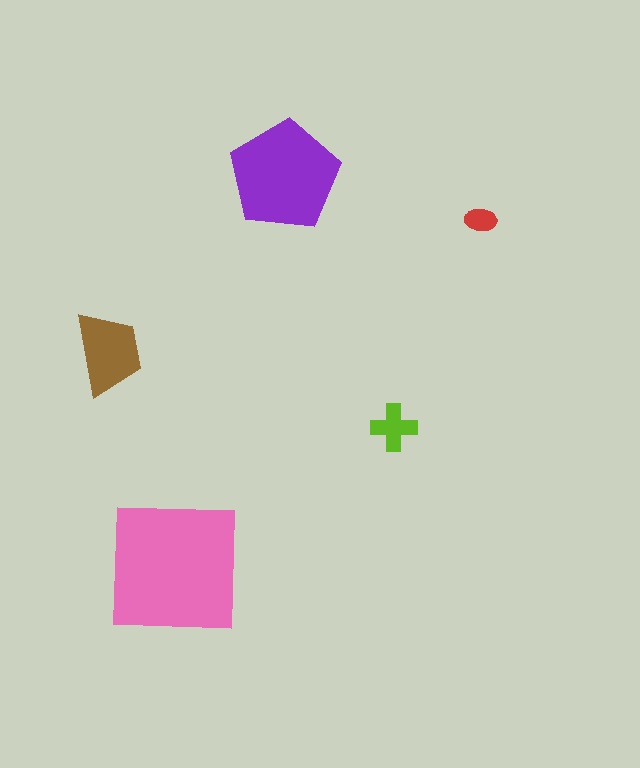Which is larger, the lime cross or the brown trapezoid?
The brown trapezoid.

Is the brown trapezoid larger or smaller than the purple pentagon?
Smaller.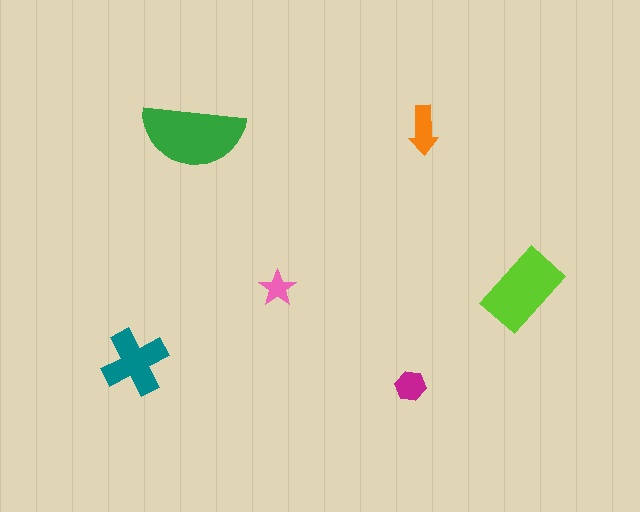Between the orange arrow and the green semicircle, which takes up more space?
The green semicircle.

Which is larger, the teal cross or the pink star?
The teal cross.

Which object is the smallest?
The pink star.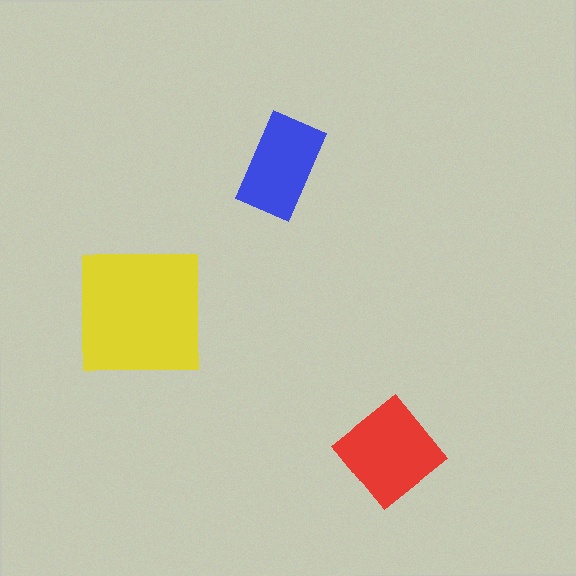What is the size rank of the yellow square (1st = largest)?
1st.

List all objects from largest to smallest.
The yellow square, the red diamond, the blue rectangle.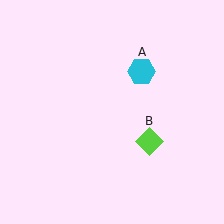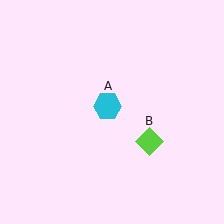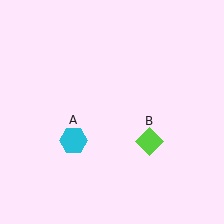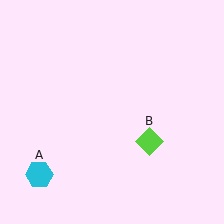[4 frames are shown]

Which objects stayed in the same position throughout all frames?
Lime diamond (object B) remained stationary.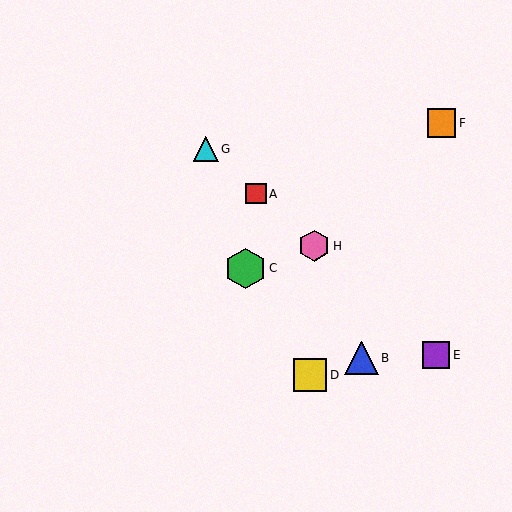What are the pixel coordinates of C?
Object C is at (245, 268).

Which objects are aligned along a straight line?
Objects A, E, G, H are aligned along a straight line.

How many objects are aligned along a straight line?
4 objects (A, E, G, H) are aligned along a straight line.